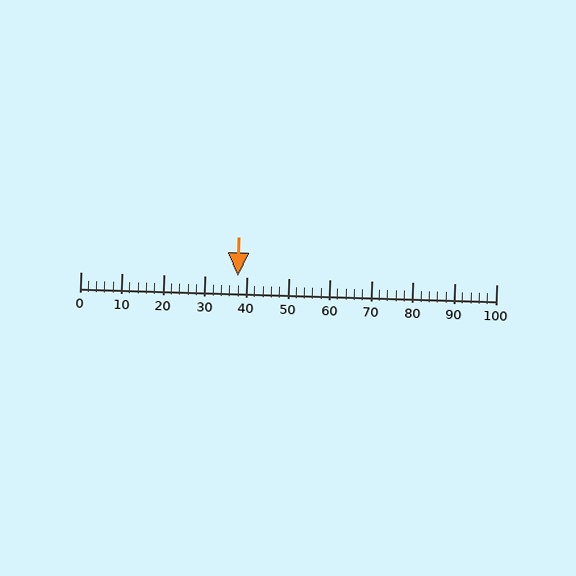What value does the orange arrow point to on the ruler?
The orange arrow points to approximately 38.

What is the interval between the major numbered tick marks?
The major tick marks are spaced 10 units apart.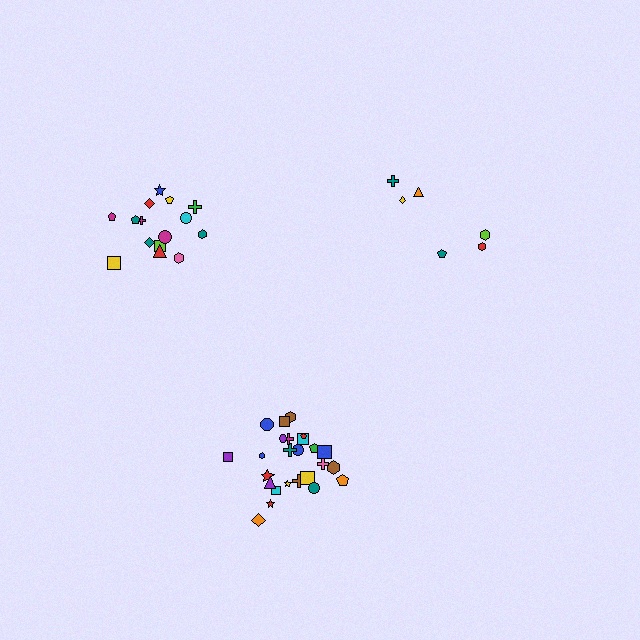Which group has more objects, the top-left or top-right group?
The top-left group.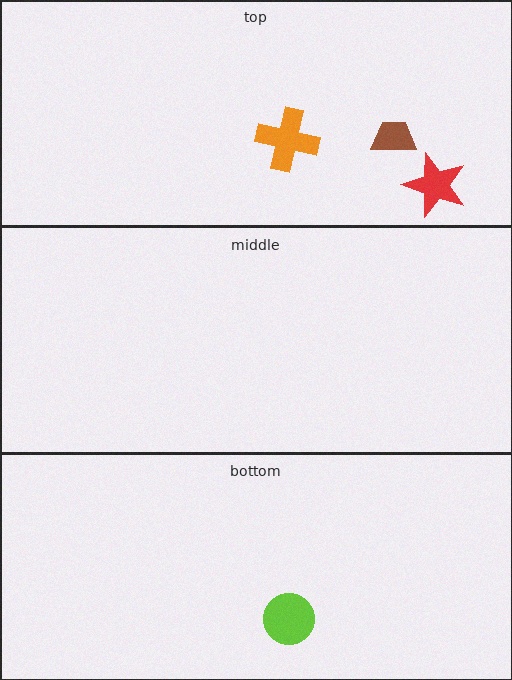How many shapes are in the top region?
3.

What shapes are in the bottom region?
The lime circle.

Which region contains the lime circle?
The bottom region.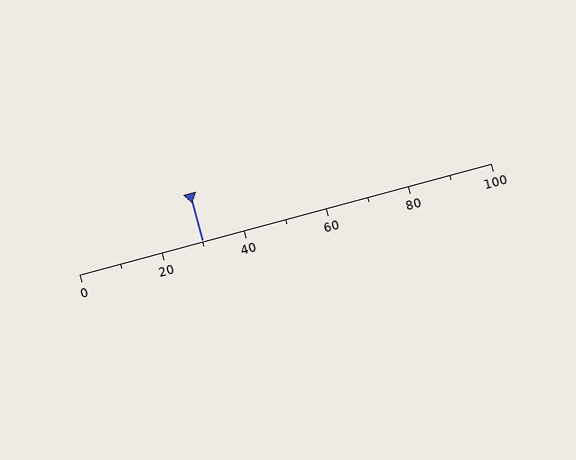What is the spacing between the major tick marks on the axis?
The major ticks are spaced 20 apart.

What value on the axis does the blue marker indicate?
The marker indicates approximately 30.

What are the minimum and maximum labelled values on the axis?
The axis runs from 0 to 100.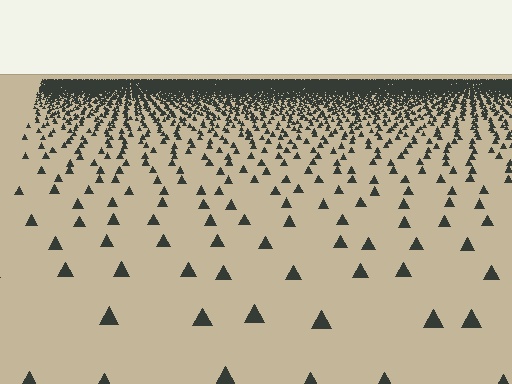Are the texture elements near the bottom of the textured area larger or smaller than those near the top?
Larger. Near the bottom, elements are closer to the viewer and appear at a bigger on-screen size.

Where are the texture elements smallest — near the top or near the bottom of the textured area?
Near the top.